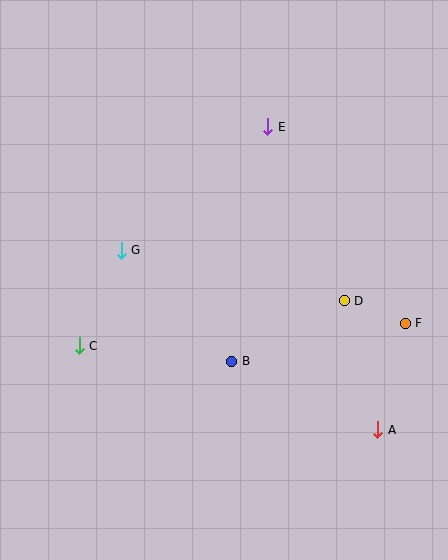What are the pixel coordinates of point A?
Point A is at (378, 430).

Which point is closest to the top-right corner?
Point E is closest to the top-right corner.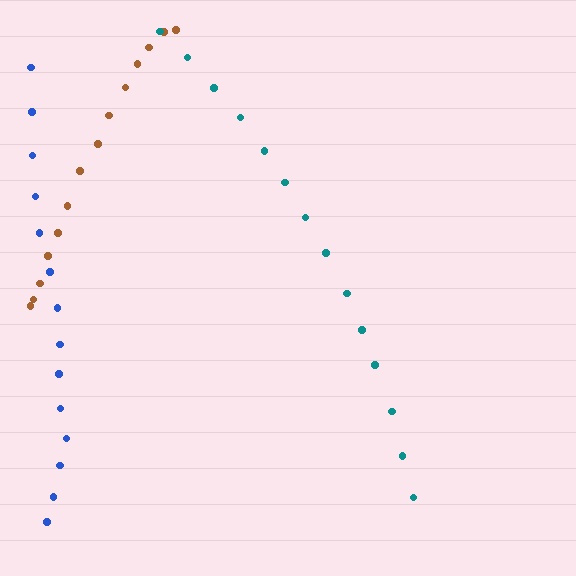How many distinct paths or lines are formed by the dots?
There are 3 distinct paths.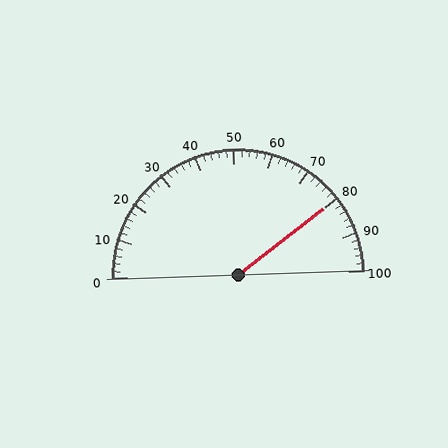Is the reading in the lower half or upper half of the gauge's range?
The reading is in the upper half of the range (0 to 100).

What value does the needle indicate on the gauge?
The needle indicates approximately 80.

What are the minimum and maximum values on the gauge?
The gauge ranges from 0 to 100.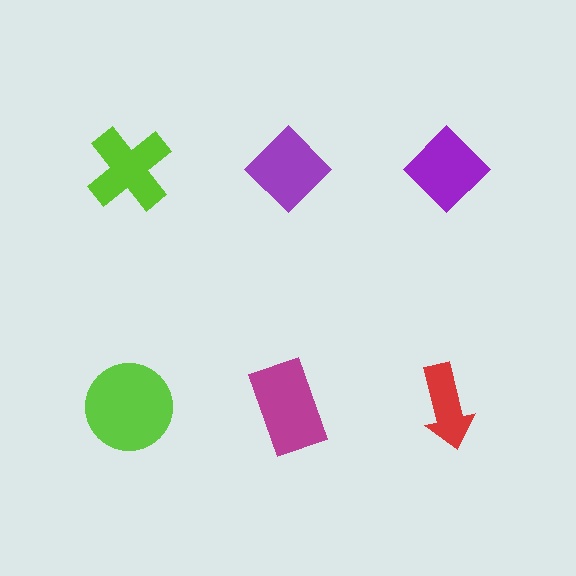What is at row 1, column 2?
A purple diamond.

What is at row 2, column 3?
A red arrow.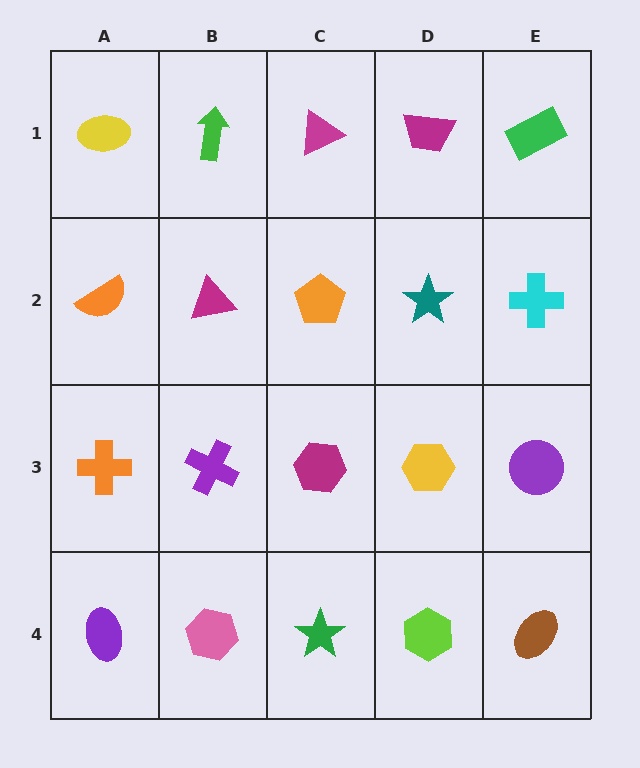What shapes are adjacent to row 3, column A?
An orange semicircle (row 2, column A), a purple ellipse (row 4, column A), a purple cross (row 3, column B).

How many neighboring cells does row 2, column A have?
3.